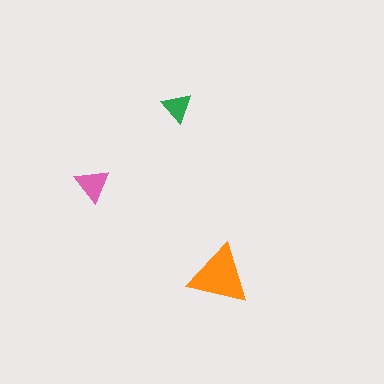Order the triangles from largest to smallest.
the orange one, the pink one, the green one.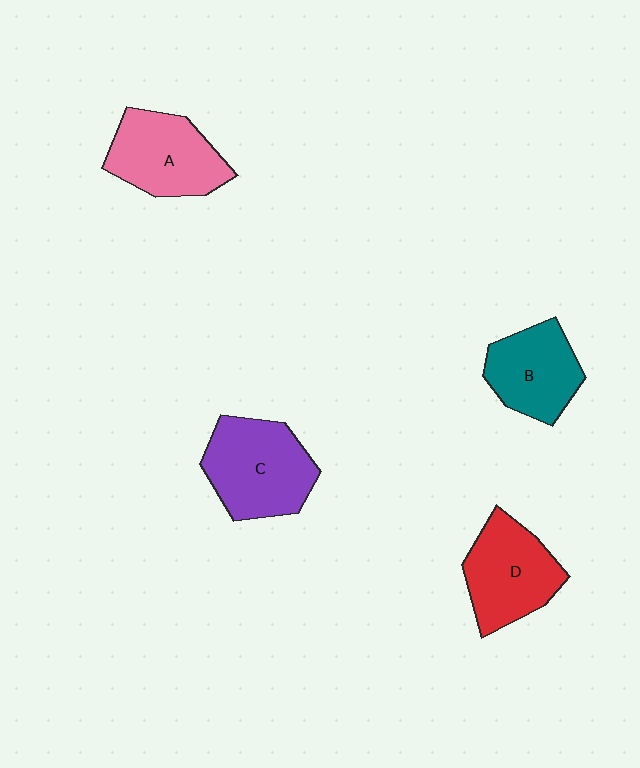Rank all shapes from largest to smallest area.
From largest to smallest: C (purple), A (pink), D (red), B (teal).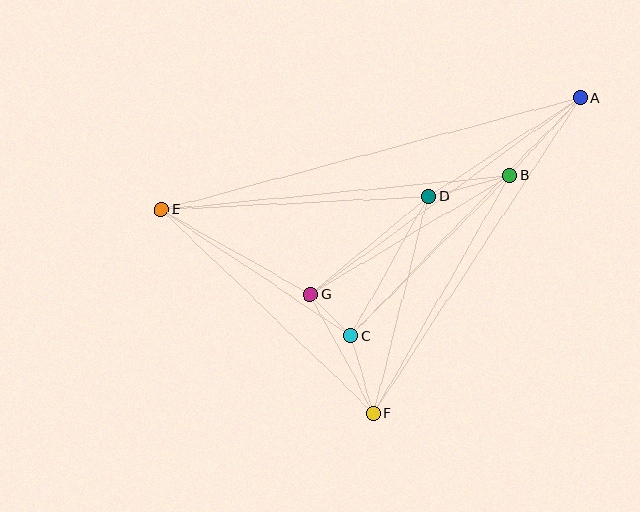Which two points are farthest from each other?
Points A and E are farthest from each other.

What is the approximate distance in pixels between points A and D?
The distance between A and D is approximately 181 pixels.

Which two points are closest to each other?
Points C and G are closest to each other.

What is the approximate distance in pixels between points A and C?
The distance between A and C is approximately 330 pixels.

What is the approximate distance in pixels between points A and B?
The distance between A and B is approximately 104 pixels.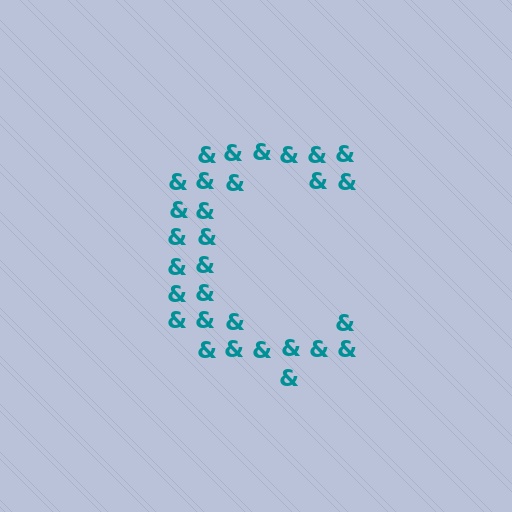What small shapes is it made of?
It is made of small ampersands.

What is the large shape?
The large shape is the letter C.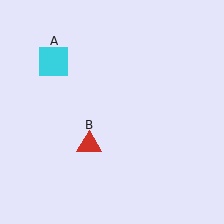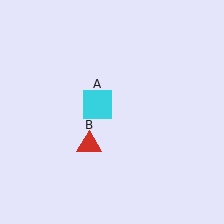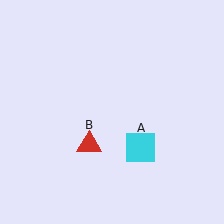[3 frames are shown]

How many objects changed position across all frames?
1 object changed position: cyan square (object A).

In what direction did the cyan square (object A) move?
The cyan square (object A) moved down and to the right.